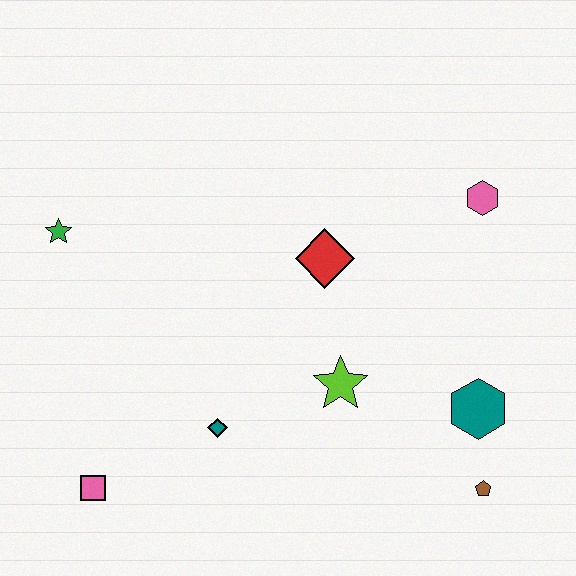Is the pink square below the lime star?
Yes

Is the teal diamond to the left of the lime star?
Yes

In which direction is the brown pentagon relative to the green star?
The brown pentagon is to the right of the green star.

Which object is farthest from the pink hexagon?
The pink square is farthest from the pink hexagon.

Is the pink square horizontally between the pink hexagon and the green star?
Yes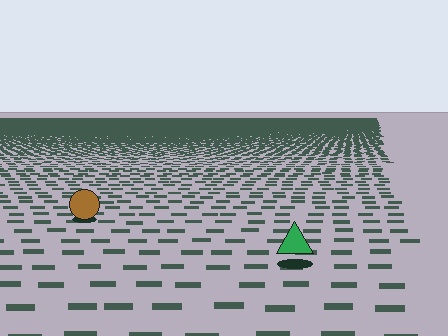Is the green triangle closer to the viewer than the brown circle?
Yes. The green triangle is closer — you can tell from the texture gradient: the ground texture is coarser near it.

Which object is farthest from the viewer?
The brown circle is farthest from the viewer. It appears smaller and the ground texture around it is denser.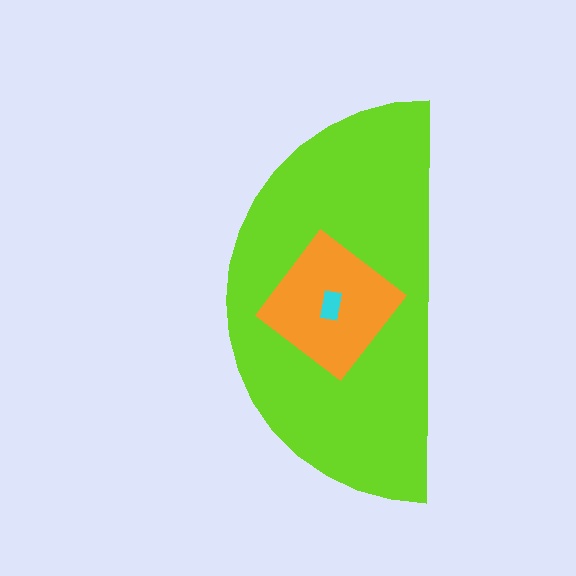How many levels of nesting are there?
3.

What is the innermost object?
The cyan rectangle.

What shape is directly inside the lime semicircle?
The orange diamond.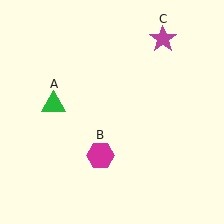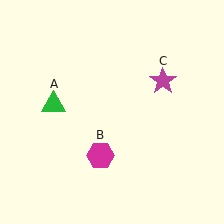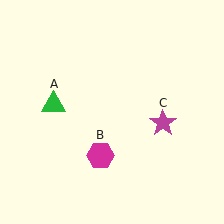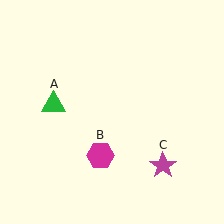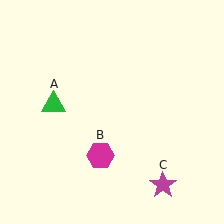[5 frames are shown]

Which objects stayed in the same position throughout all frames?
Green triangle (object A) and magenta hexagon (object B) remained stationary.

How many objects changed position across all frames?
1 object changed position: magenta star (object C).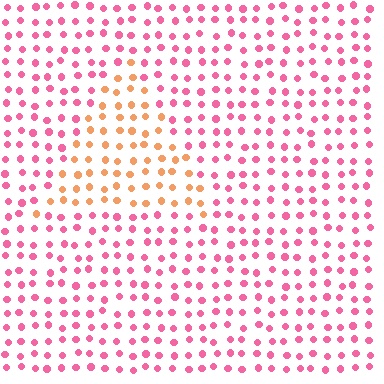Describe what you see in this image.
The image is filled with small pink elements in a uniform arrangement. A triangle-shaped region is visible where the elements are tinted to a slightly different hue, forming a subtle color boundary.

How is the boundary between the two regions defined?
The boundary is defined purely by a slight shift in hue (about 49 degrees). Spacing, size, and orientation are identical on both sides.